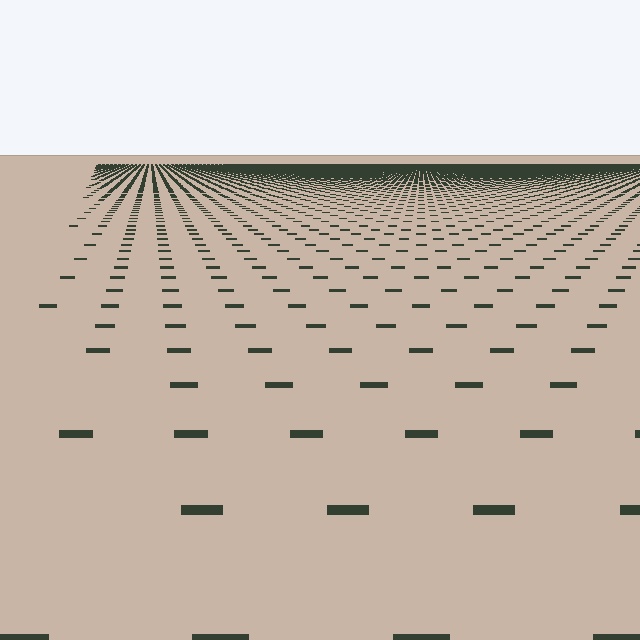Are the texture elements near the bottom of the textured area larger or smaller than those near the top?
Larger. Near the bottom, elements are closer to the viewer and appear at a bigger on-screen size.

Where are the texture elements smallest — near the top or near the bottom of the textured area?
Near the top.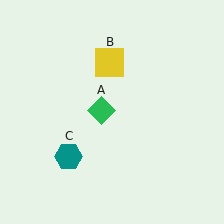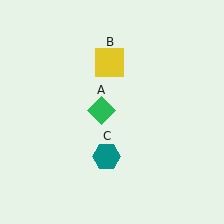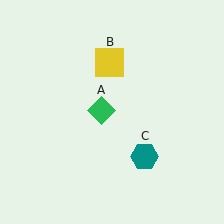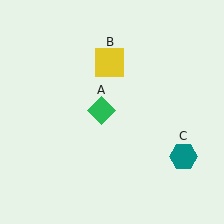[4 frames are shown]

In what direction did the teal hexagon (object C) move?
The teal hexagon (object C) moved right.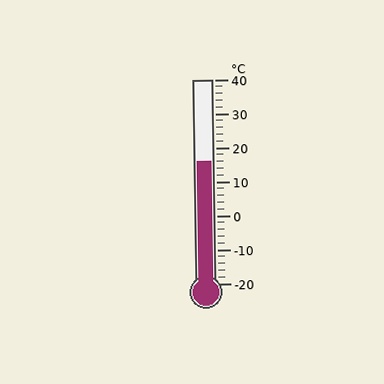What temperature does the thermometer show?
The thermometer shows approximately 16°C.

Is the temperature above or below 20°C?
The temperature is below 20°C.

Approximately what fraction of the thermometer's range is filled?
The thermometer is filled to approximately 60% of its range.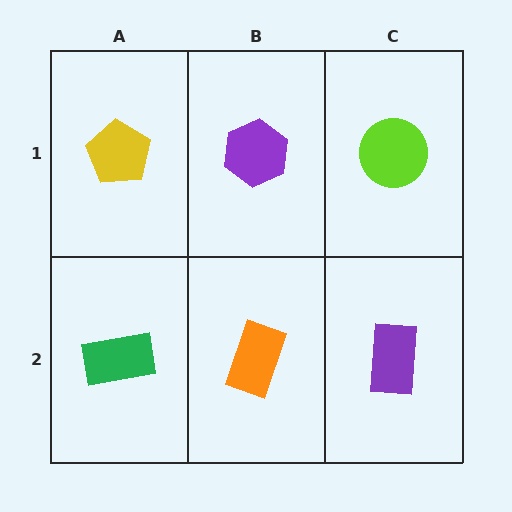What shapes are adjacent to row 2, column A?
A yellow pentagon (row 1, column A), an orange rectangle (row 2, column B).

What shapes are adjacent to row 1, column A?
A green rectangle (row 2, column A), a purple hexagon (row 1, column B).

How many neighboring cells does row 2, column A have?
2.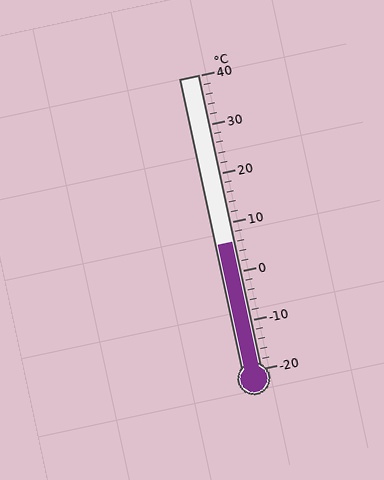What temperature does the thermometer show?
The thermometer shows approximately 6°C.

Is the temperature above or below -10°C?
The temperature is above -10°C.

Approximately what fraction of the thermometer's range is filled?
The thermometer is filled to approximately 45% of its range.